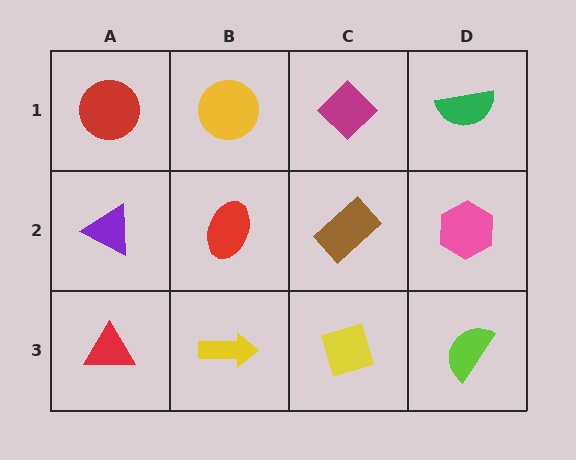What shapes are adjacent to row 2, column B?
A yellow circle (row 1, column B), a yellow arrow (row 3, column B), a purple triangle (row 2, column A), a brown rectangle (row 2, column C).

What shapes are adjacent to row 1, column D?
A pink hexagon (row 2, column D), a magenta diamond (row 1, column C).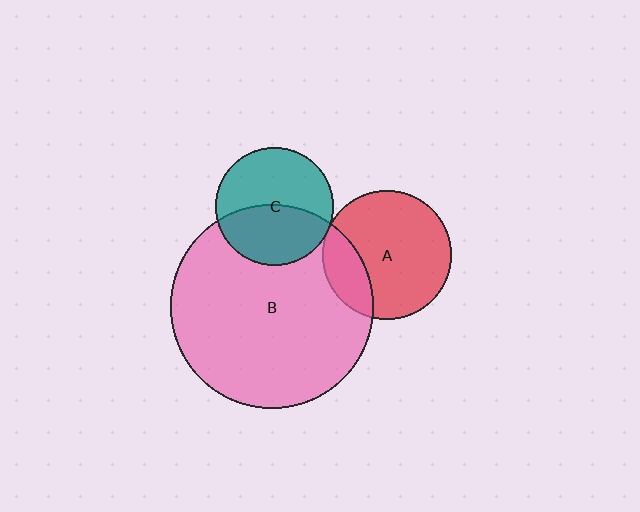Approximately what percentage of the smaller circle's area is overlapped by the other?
Approximately 5%.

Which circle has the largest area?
Circle B (pink).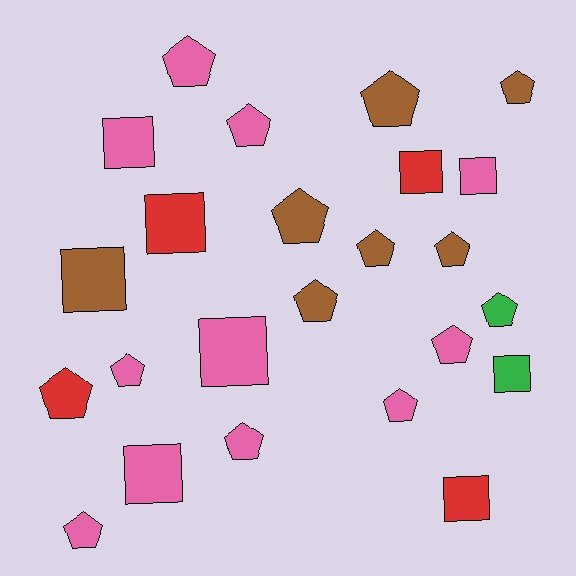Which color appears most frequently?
Pink, with 11 objects.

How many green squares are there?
There is 1 green square.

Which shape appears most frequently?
Pentagon, with 15 objects.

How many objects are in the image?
There are 24 objects.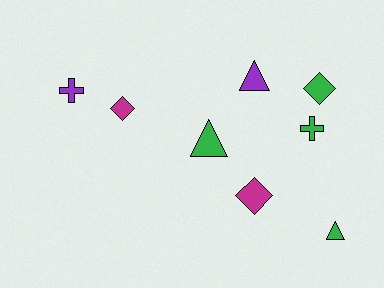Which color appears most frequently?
Green, with 4 objects.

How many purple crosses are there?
There is 1 purple cross.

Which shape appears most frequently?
Diamond, with 3 objects.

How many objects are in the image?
There are 8 objects.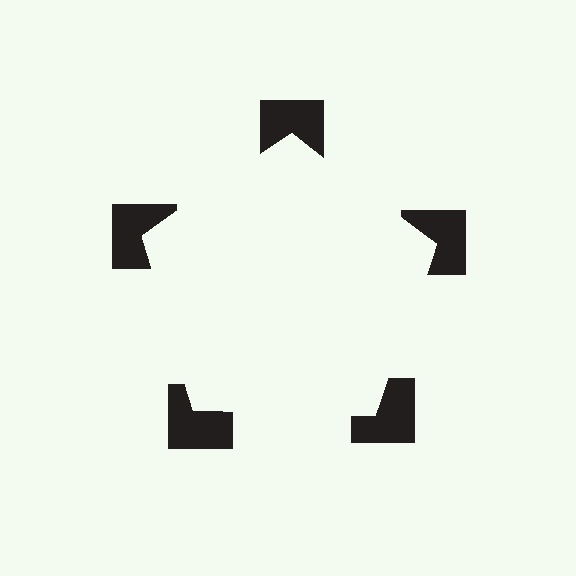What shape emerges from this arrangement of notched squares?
An illusory pentagon — its edges are inferred from the aligned wedge cuts in the notched squares, not physically drawn.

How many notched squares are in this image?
There are 5 — one at each vertex of the illusory pentagon.